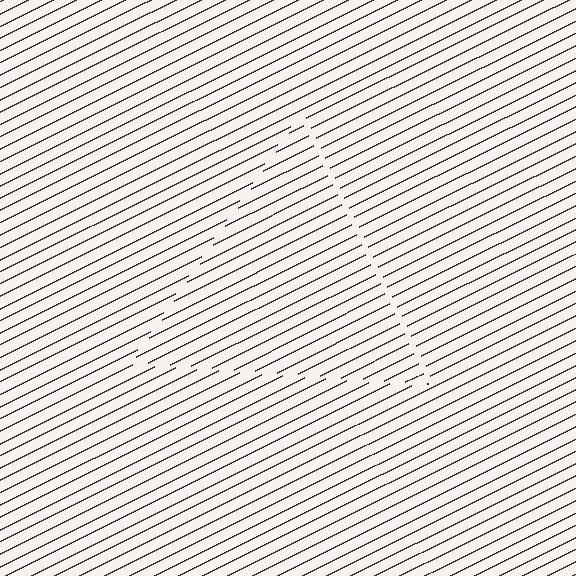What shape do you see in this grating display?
An illusory triangle. The interior of the shape contains the same grating, shifted by half a period — the contour is defined by the phase discontinuity where line-ends from the inner and outer gratings abut.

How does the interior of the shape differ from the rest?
The interior of the shape contains the same grating, shifted by half a period — the contour is defined by the phase discontinuity where line-ends from the inner and outer gratings abut.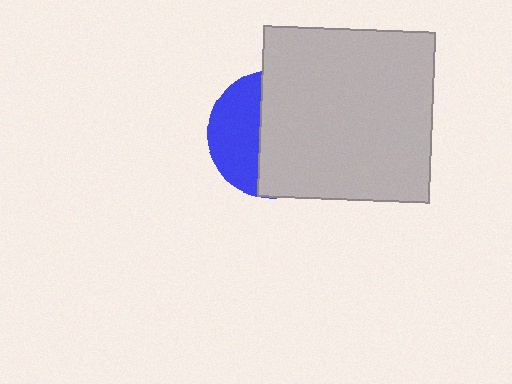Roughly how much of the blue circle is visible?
A small part of it is visible (roughly 39%).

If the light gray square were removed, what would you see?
You would see the complete blue circle.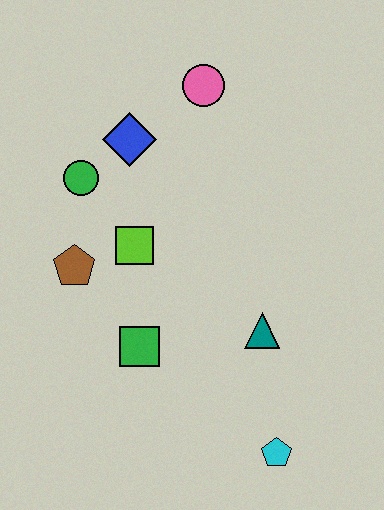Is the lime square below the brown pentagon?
No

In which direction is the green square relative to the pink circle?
The green square is below the pink circle.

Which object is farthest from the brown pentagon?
The cyan pentagon is farthest from the brown pentagon.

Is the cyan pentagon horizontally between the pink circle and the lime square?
No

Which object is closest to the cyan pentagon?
The teal triangle is closest to the cyan pentagon.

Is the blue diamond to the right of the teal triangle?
No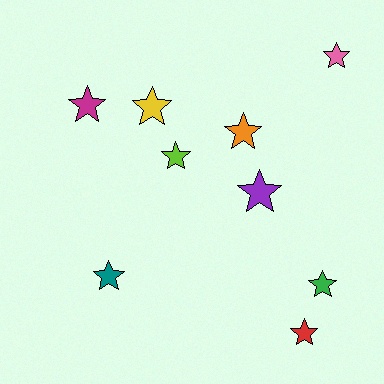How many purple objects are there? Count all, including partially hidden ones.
There is 1 purple object.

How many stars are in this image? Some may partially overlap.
There are 9 stars.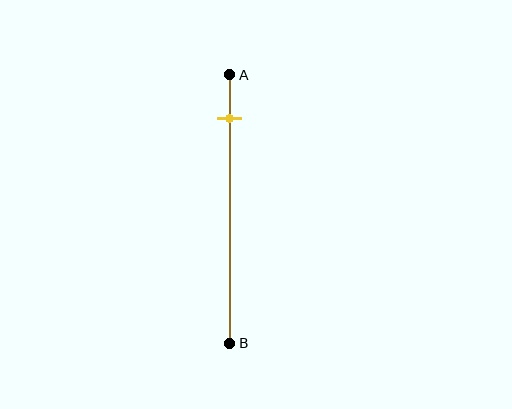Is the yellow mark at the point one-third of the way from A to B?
No, the mark is at about 15% from A, not at the 33% one-third point.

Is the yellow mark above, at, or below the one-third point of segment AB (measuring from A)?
The yellow mark is above the one-third point of segment AB.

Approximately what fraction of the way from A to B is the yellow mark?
The yellow mark is approximately 15% of the way from A to B.